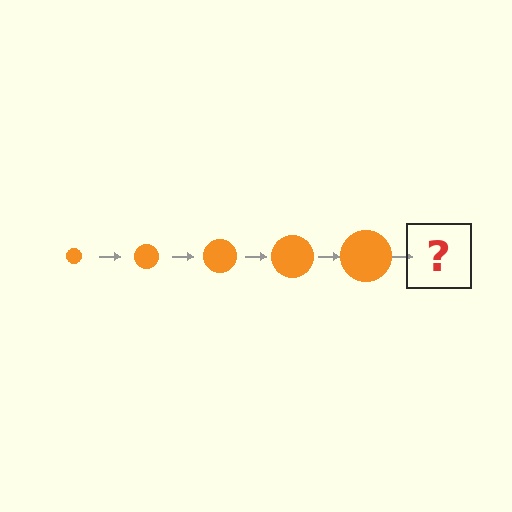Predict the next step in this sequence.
The next step is an orange circle, larger than the previous one.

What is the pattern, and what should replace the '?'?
The pattern is that the circle gets progressively larger each step. The '?' should be an orange circle, larger than the previous one.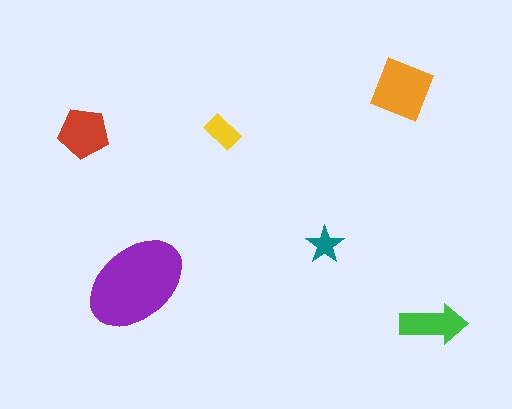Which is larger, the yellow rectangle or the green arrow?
The green arrow.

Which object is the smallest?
The teal star.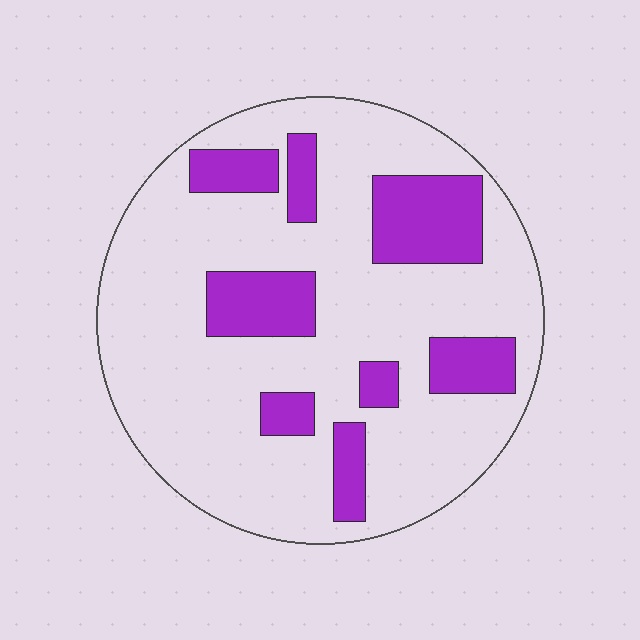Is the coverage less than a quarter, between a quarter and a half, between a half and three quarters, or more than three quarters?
Less than a quarter.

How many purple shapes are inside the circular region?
8.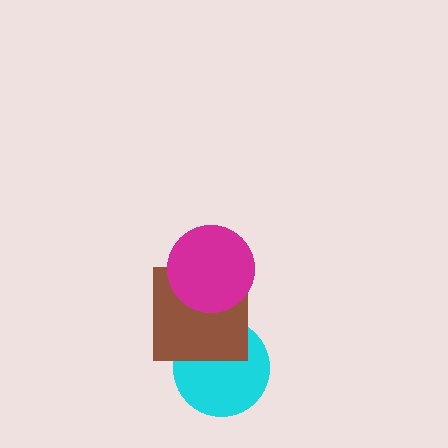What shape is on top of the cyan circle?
The brown square is on top of the cyan circle.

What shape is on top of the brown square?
The magenta circle is on top of the brown square.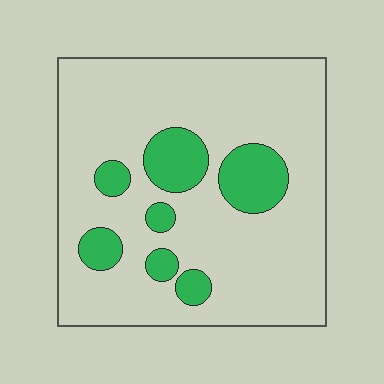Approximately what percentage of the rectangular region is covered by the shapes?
Approximately 15%.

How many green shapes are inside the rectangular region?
7.